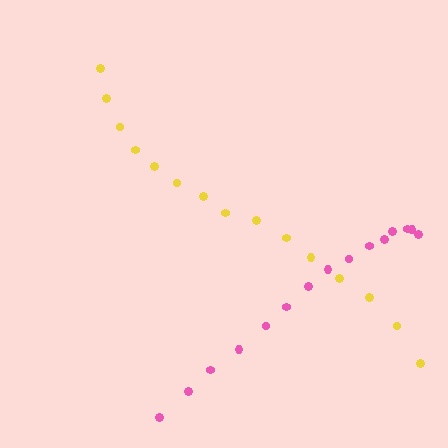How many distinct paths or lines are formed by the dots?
There are 2 distinct paths.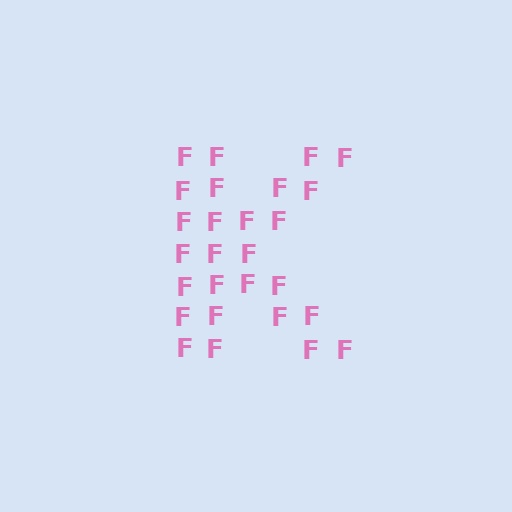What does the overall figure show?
The overall figure shows the letter K.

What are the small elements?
The small elements are letter F's.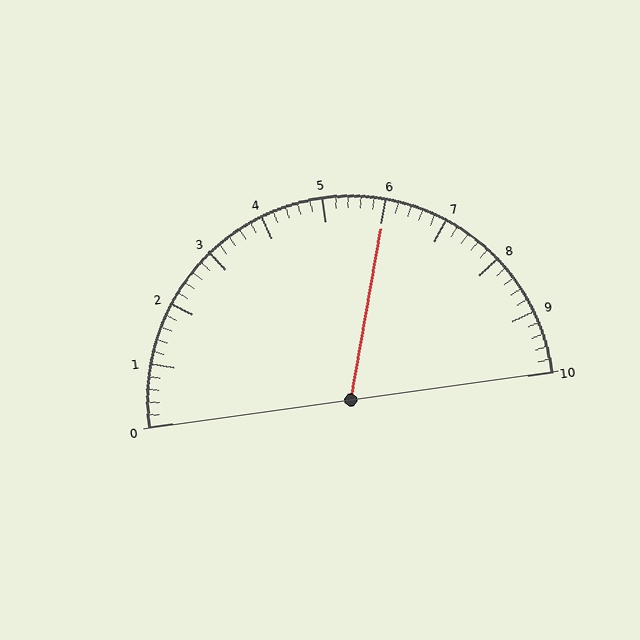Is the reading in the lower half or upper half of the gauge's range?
The reading is in the upper half of the range (0 to 10).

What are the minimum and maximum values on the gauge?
The gauge ranges from 0 to 10.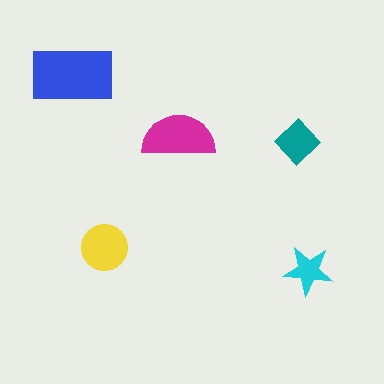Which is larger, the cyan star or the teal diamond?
The teal diamond.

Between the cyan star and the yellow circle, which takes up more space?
The yellow circle.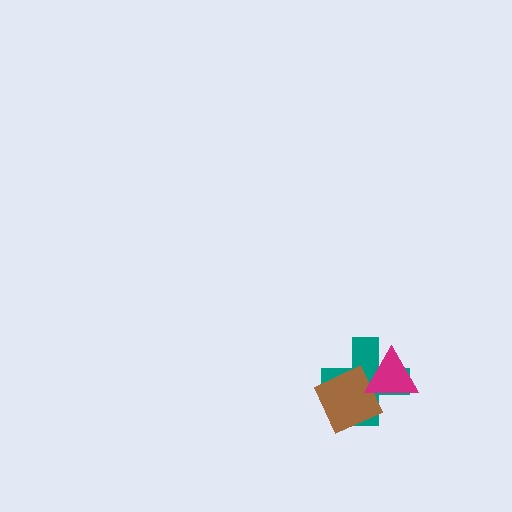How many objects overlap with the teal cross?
2 objects overlap with the teal cross.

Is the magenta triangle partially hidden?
No, no other shape covers it.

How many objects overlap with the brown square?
2 objects overlap with the brown square.